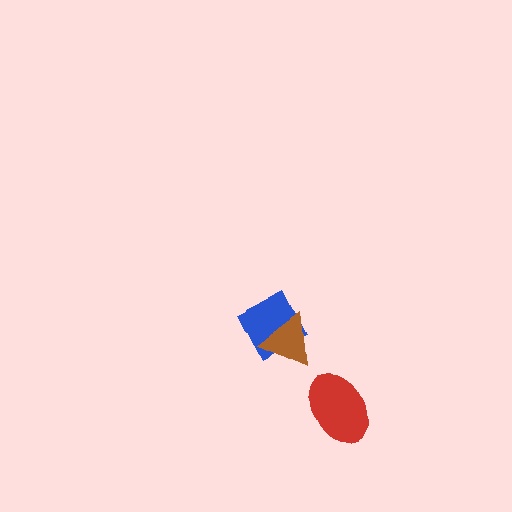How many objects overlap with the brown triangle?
1 object overlaps with the brown triangle.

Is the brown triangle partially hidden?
No, no other shape covers it.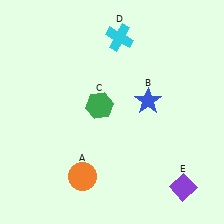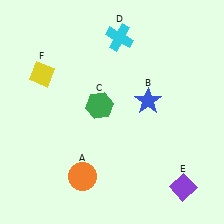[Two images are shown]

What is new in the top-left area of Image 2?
A yellow diamond (F) was added in the top-left area of Image 2.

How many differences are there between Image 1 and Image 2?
There is 1 difference between the two images.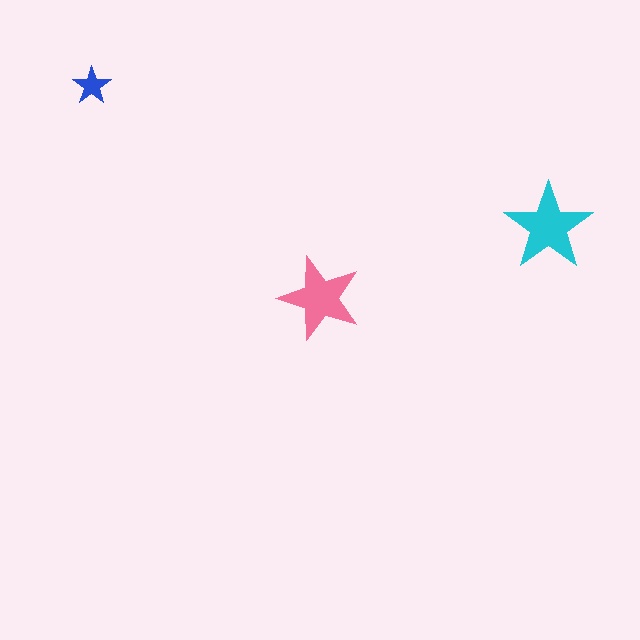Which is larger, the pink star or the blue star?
The pink one.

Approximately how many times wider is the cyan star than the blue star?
About 2.5 times wider.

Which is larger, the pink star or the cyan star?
The cyan one.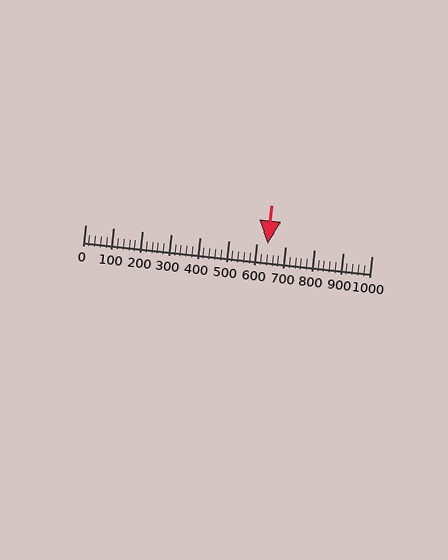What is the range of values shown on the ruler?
The ruler shows values from 0 to 1000.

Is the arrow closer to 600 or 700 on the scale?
The arrow is closer to 600.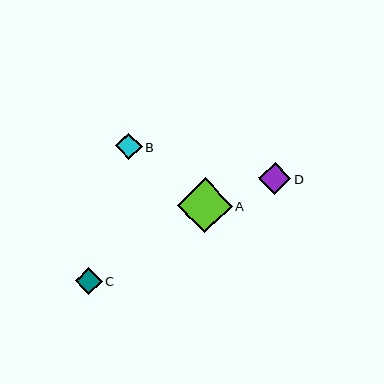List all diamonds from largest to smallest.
From largest to smallest: A, D, C, B.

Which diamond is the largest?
Diamond A is the largest with a size of approximately 54 pixels.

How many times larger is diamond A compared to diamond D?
Diamond A is approximately 1.7 times the size of diamond D.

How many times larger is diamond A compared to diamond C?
Diamond A is approximately 2.0 times the size of diamond C.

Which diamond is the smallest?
Diamond B is the smallest with a size of approximately 26 pixels.